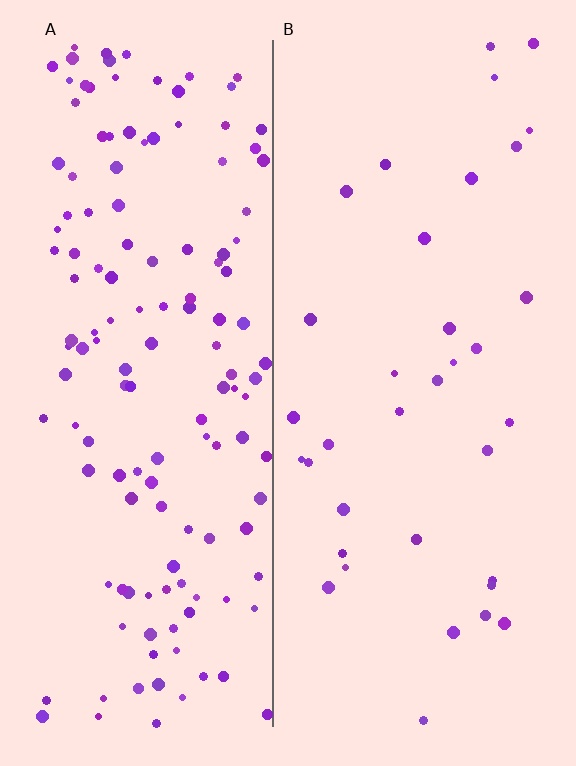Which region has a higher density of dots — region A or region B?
A (the left).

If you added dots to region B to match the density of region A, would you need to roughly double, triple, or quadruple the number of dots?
Approximately quadruple.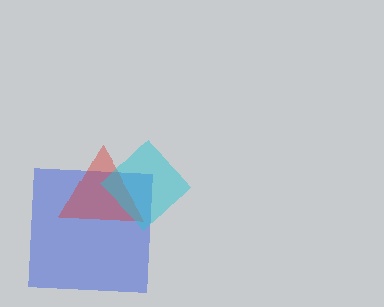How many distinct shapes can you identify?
There are 3 distinct shapes: a blue square, a red triangle, a cyan diamond.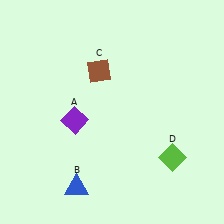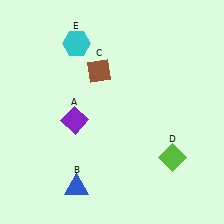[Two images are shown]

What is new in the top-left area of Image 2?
A cyan hexagon (E) was added in the top-left area of Image 2.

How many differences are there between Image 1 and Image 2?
There is 1 difference between the two images.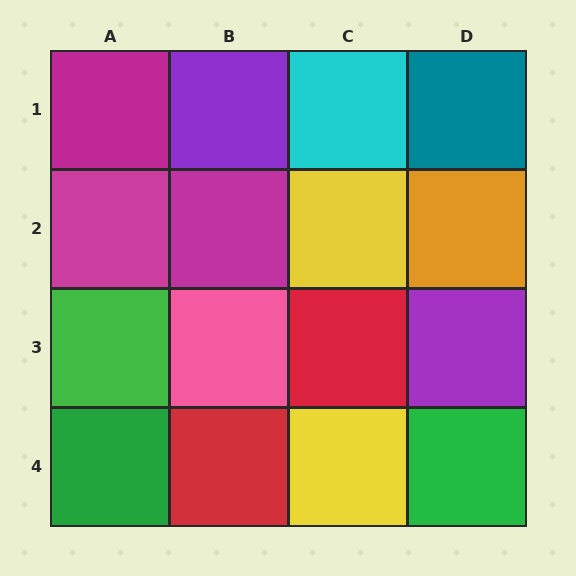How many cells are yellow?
2 cells are yellow.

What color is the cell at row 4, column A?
Green.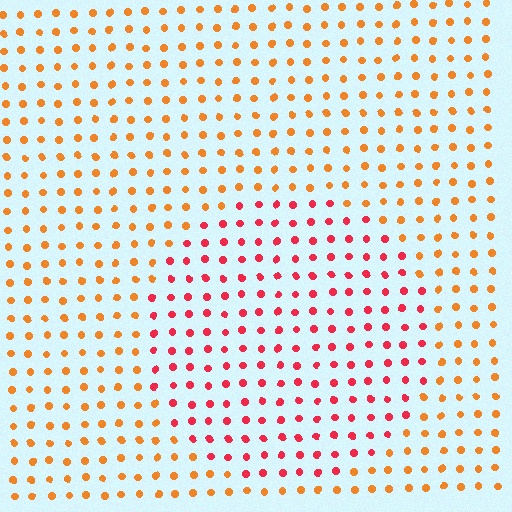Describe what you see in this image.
The image is filled with small orange elements in a uniform arrangement. A circle-shaped region is visible where the elements are tinted to a slightly different hue, forming a subtle color boundary.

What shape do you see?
I see a circle.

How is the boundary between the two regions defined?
The boundary is defined purely by a slight shift in hue (about 38 degrees). Spacing, size, and orientation are identical on both sides.